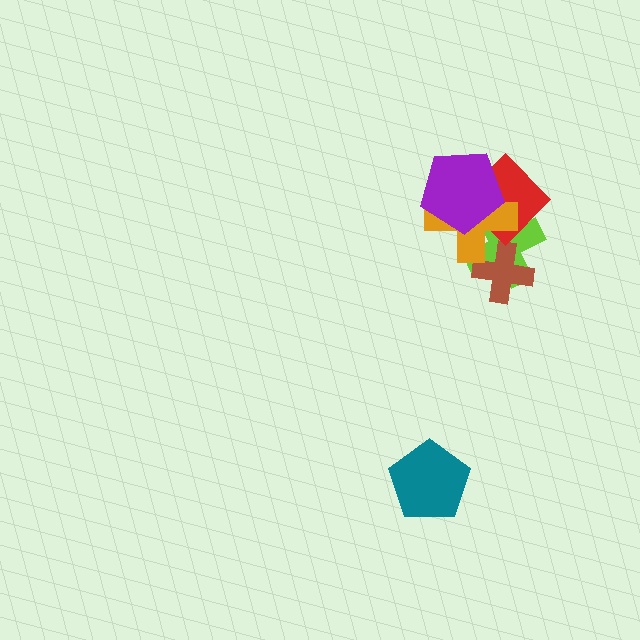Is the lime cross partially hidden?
Yes, it is partially covered by another shape.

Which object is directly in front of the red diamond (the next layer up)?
The orange cross is directly in front of the red diamond.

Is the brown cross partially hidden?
Yes, it is partially covered by another shape.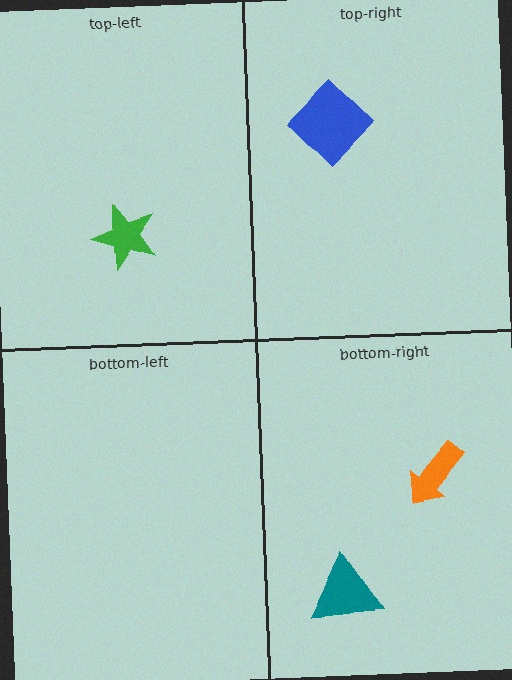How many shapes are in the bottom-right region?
2.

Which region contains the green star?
The top-left region.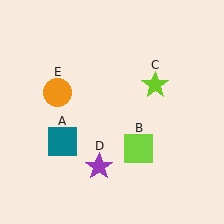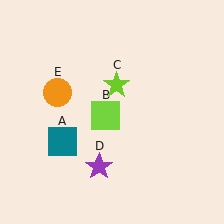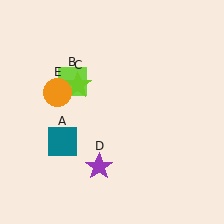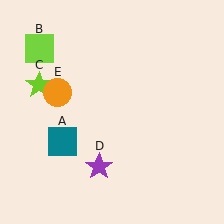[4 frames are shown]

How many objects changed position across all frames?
2 objects changed position: lime square (object B), lime star (object C).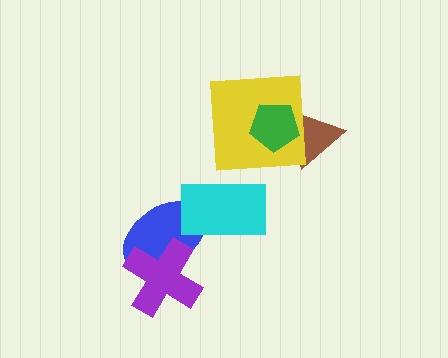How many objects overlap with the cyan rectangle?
1 object overlaps with the cyan rectangle.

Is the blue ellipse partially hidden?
Yes, it is partially covered by another shape.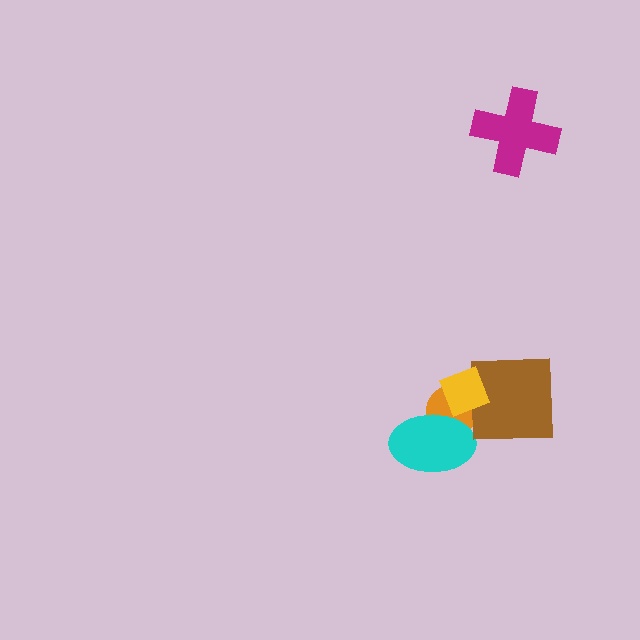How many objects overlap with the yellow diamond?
3 objects overlap with the yellow diamond.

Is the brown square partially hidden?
Yes, it is partially covered by another shape.